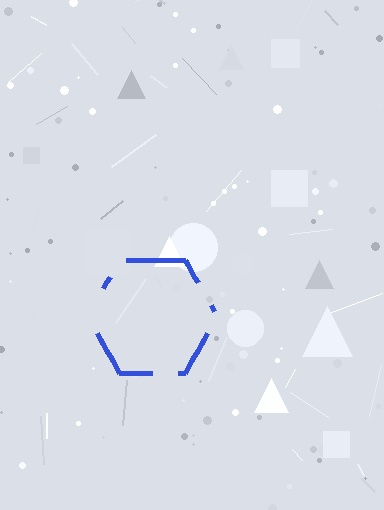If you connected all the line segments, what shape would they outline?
They would outline a hexagon.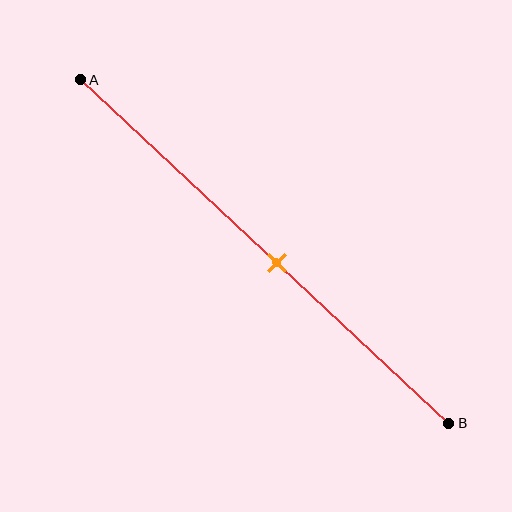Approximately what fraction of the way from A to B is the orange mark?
The orange mark is approximately 55% of the way from A to B.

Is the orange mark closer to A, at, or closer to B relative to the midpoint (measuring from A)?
The orange mark is closer to point B than the midpoint of segment AB.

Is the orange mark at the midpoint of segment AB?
No, the mark is at about 55% from A, not at the 50% midpoint.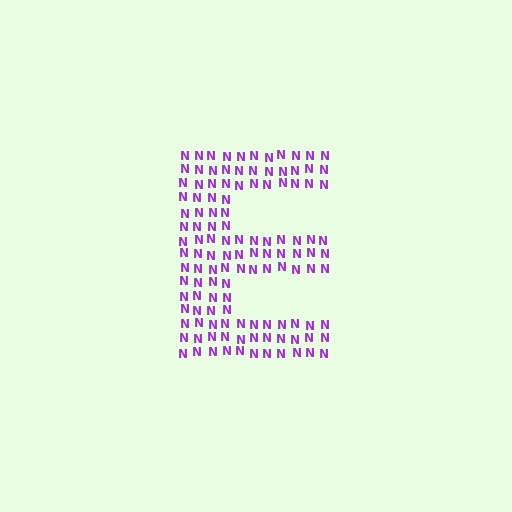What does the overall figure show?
The overall figure shows the letter E.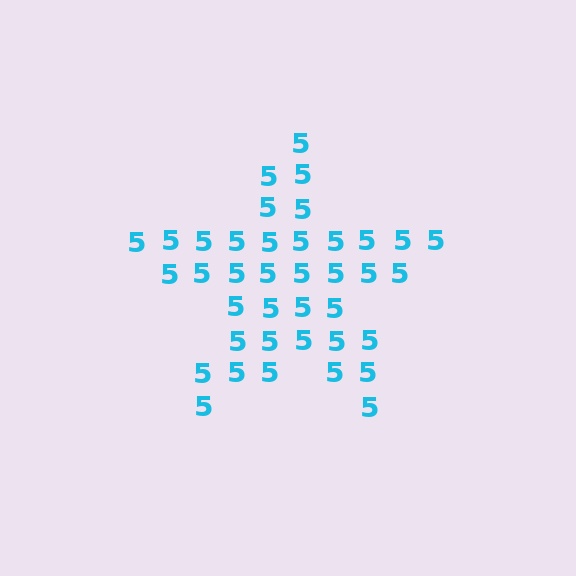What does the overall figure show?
The overall figure shows a star.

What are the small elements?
The small elements are digit 5's.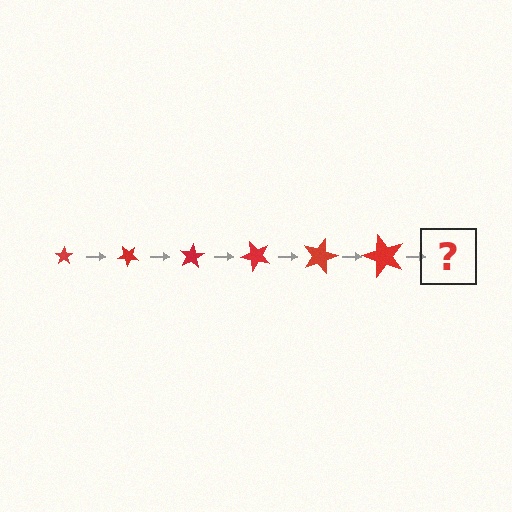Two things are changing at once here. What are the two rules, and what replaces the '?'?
The two rules are that the star grows larger each step and it rotates 40 degrees each step. The '?' should be a star, larger than the previous one and rotated 240 degrees from the start.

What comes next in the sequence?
The next element should be a star, larger than the previous one and rotated 240 degrees from the start.